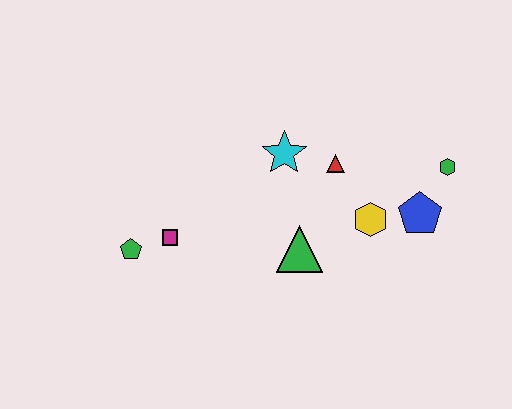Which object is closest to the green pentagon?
The magenta square is closest to the green pentagon.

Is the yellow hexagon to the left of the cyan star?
No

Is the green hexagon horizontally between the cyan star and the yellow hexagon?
No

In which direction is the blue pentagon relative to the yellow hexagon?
The blue pentagon is to the right of the yellow hexagon.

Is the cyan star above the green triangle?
Yes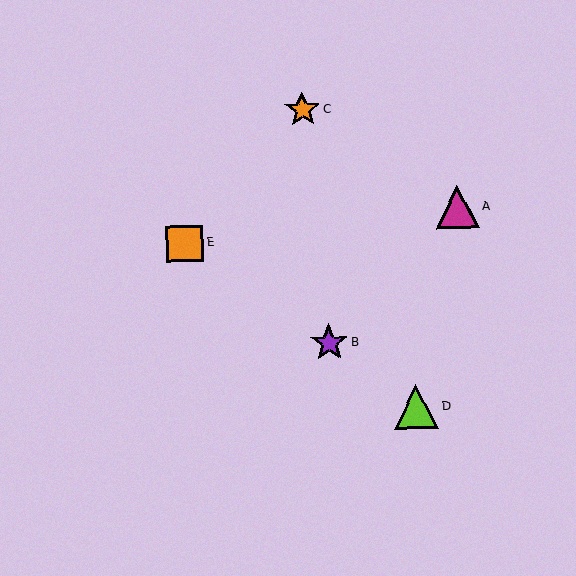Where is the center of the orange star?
The center of the orange star is at (302, 110).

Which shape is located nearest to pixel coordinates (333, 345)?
The purple star (labeled B) at (329, 343) is nearest to that location.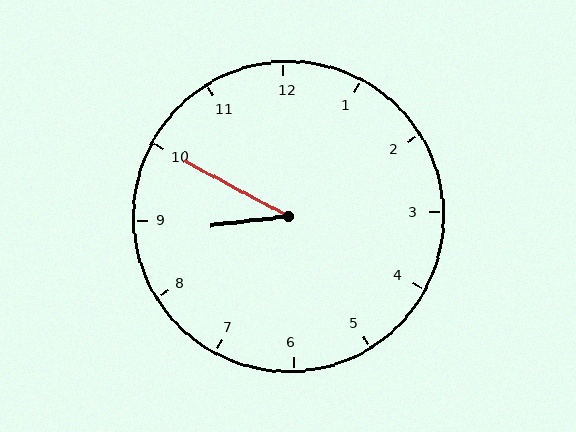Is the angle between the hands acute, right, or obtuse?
It is acute.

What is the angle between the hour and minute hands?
Approximately 35 degrees.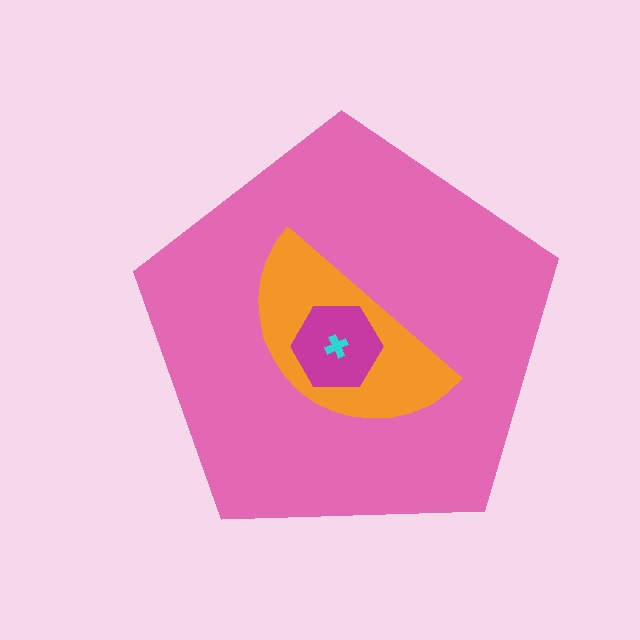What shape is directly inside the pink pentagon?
The orange semicircle.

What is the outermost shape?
The pink pentagon.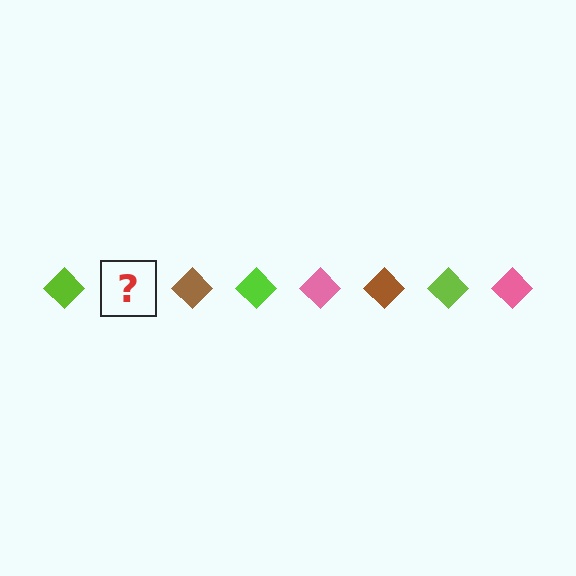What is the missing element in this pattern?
The missing element is a pink diamond.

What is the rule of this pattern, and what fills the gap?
The rule is that the pattern cycles through lime, pink, brown diamonds. The gap should be filled with a pink diamond.